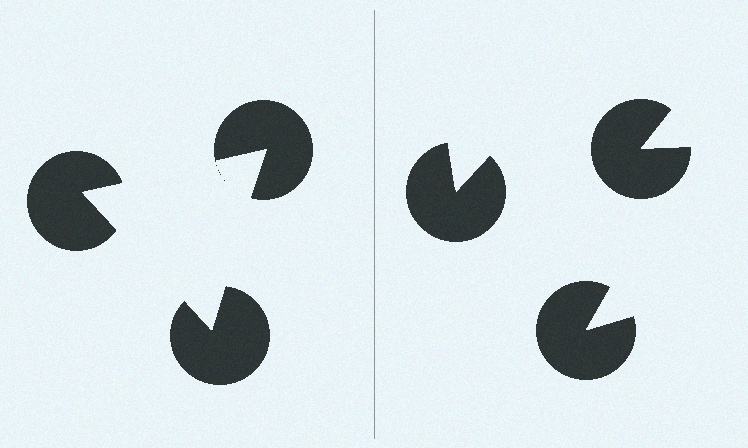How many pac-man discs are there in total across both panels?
6 — 3 on each side.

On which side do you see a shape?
An illusory triangle appears on the left side. On the right side the wedge cuts are rotated, so no coherent shape forms.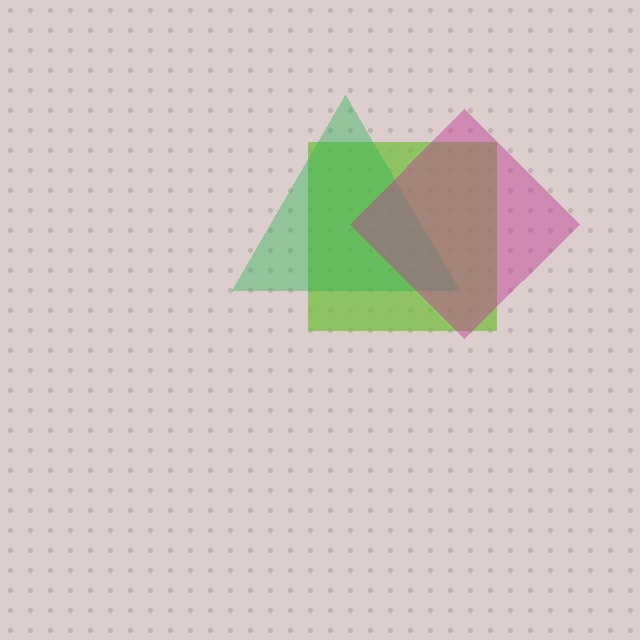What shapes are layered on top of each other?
The layered shapes are: a lime square, a green triangle, a magenta diamond.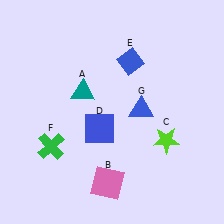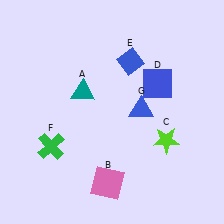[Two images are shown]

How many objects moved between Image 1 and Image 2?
1 object moved between the two images.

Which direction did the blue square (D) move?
The blue square (D) moved right.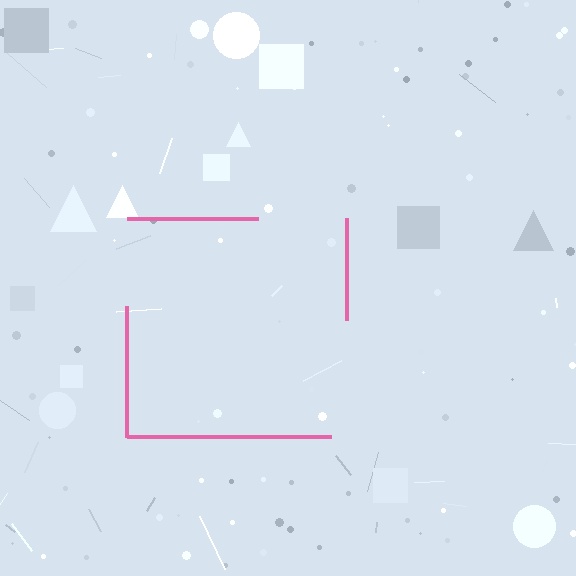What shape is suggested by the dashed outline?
The dashed outline suggests a square.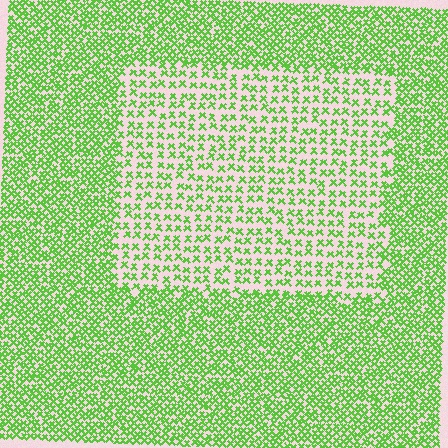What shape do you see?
I see a rectangle.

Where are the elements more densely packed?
The elements are more densely packed outside the rectangle boundary.